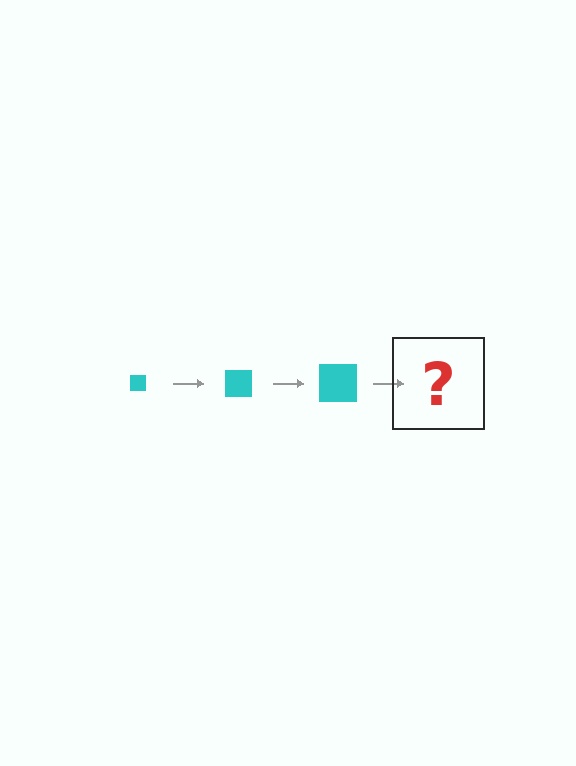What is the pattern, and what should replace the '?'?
The pattern is that the square gets progressively larger each step. The '?' should be a cyan square, larger than the previous one.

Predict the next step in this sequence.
The next step is a cyan square, larger than the previous one.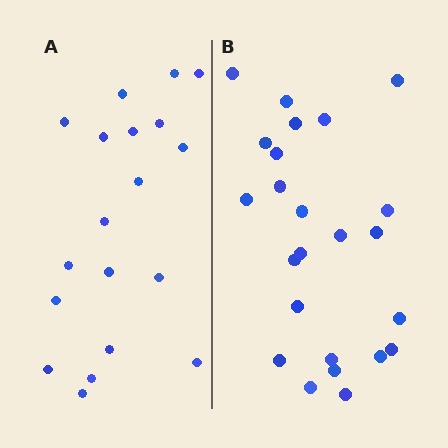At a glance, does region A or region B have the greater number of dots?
Region B (the right region) has more dots.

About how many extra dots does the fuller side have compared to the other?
Region B has about 5 more dots than region A.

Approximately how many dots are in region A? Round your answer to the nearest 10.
About 20 dots. (The exact count is 19, which rounds to 20.)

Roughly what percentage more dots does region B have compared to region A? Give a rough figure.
About 25% more.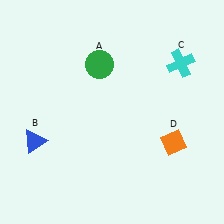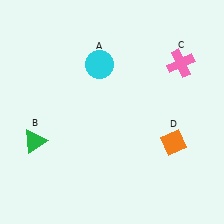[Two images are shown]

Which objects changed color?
A changed from green to cyan. B changed from blue to green. C changed from cyan to pink.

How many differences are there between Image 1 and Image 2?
There are 3 differences between the two images.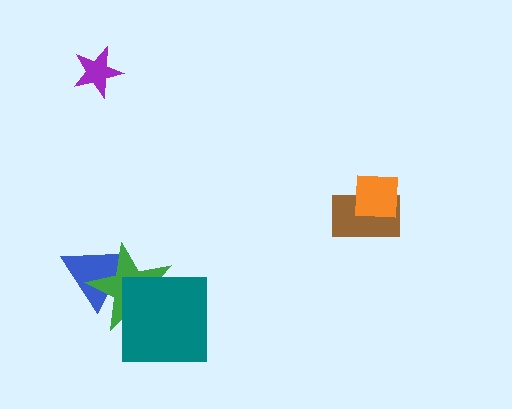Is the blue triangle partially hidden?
Yes, it is partially covered by another shape.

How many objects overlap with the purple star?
0 objects overlap with the purple star.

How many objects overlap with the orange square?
1 object overlaps with the orange square.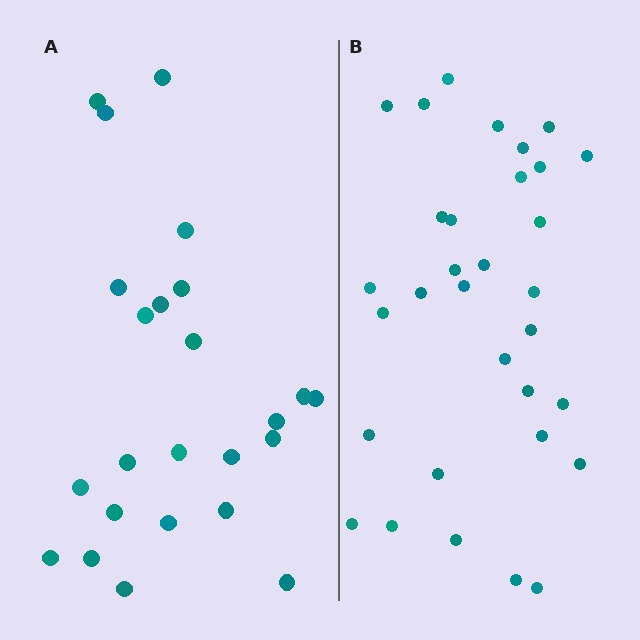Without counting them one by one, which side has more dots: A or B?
Region B (the right region) has more dots.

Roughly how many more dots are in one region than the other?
Region B has roughly 8 or so more dots than region A.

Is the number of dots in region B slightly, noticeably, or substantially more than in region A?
Region B has noticeably more, but not dramatically so. The ratio is roughly 1.3 to 1.